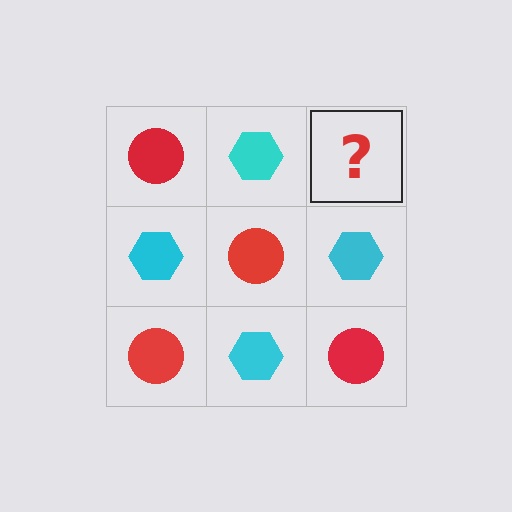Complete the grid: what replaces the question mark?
The question mark should be replaced with a red circle.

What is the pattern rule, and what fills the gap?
The rule is that it alternates red circle and cyan hexagon in a checkerboard pattern. The gap should be filled with a red circle.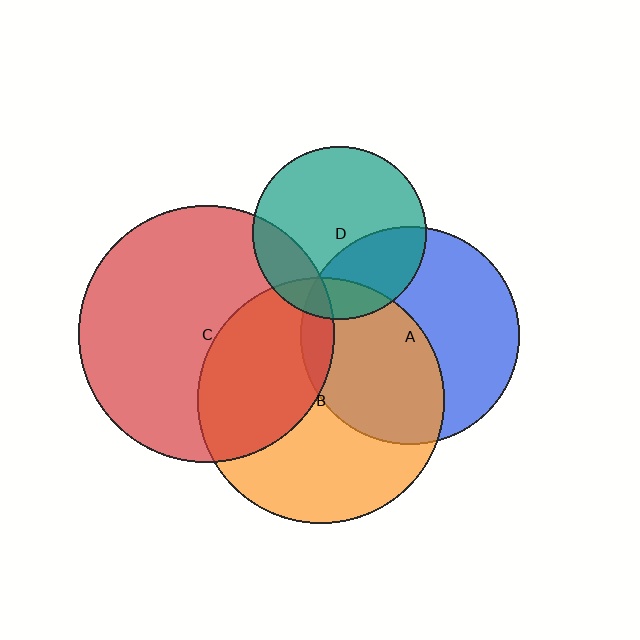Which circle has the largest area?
Circle C (red).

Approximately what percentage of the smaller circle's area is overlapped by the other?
Approximately 45%.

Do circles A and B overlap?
Yes.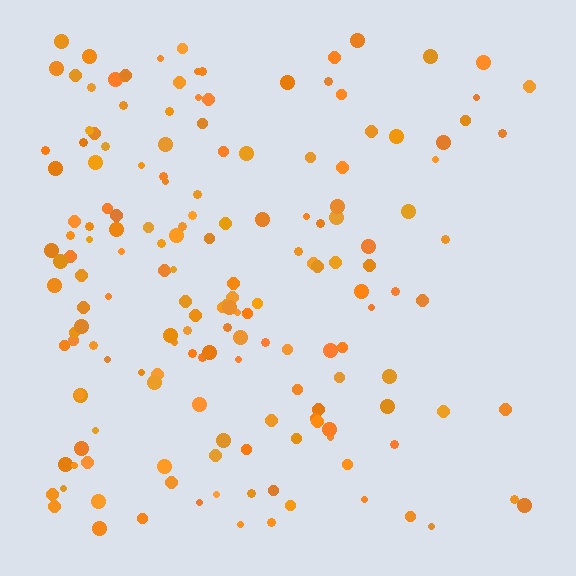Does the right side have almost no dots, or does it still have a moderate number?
Still a moderate number, just noticeably fewer than the left.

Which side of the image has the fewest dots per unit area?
The right.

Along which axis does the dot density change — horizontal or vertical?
Horizontal.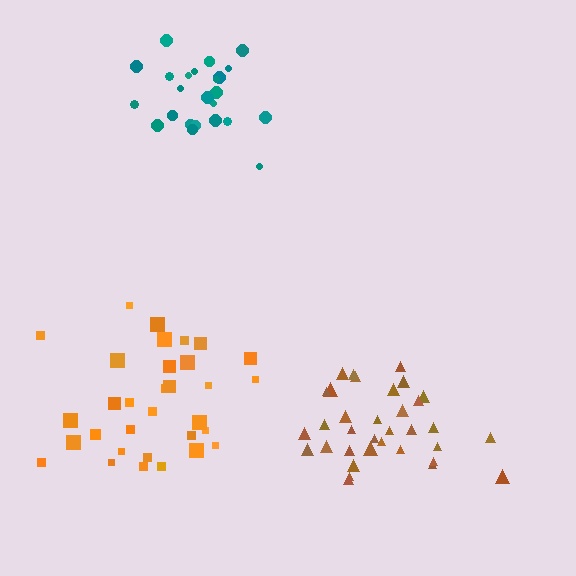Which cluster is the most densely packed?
Orange.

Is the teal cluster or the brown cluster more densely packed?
Teal.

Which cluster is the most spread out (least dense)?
Brown.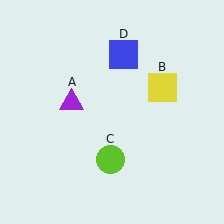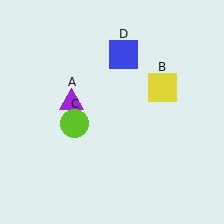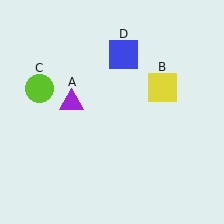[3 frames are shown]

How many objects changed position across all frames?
1 object changed position: lime circle (object C).